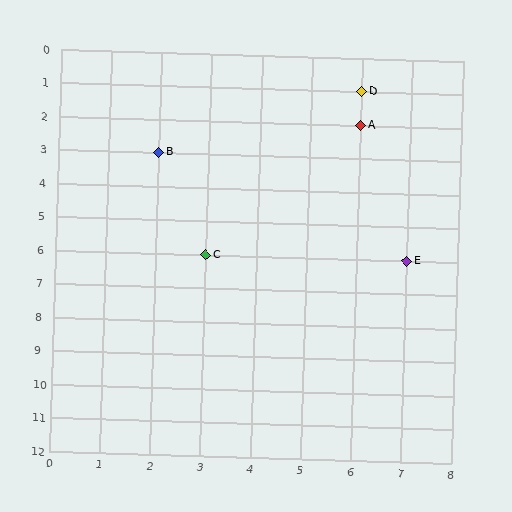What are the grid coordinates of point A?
Point A is at grid coordinates (6, 2).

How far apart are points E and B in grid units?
Points E and B are 5 columns and 3 rows apart (about 5.8 grid units diagonally).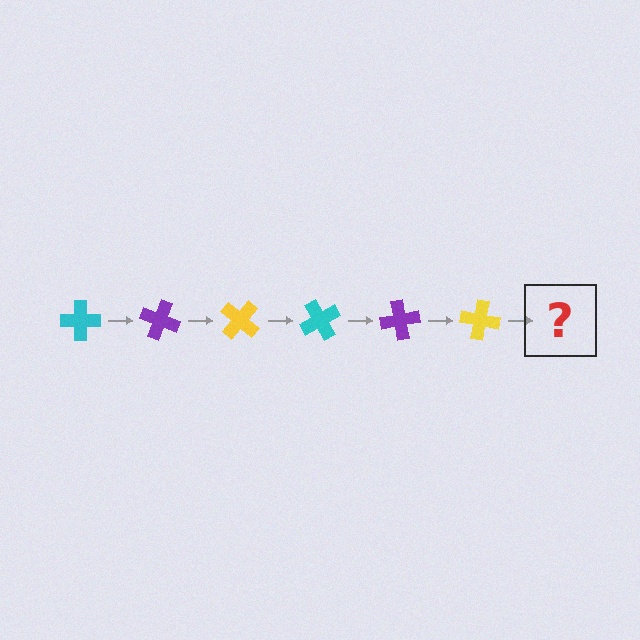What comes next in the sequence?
The next element should be a cyan cross, rotated 120 degrees from the start.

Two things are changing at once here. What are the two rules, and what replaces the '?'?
The two rules are that it rotates 20 degrees each step and the color cycles through cyan, purple, and yellow. The '?' should be a cyan cross, rotated 120 degrees from the start.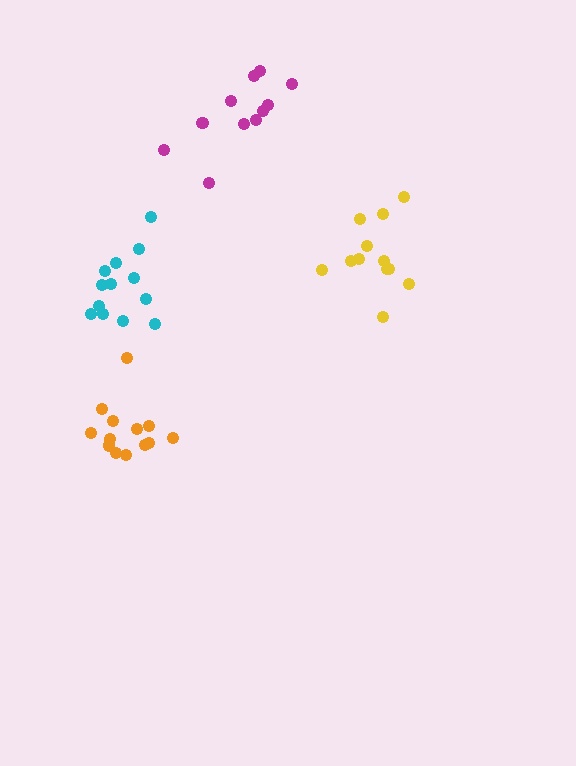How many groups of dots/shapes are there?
There are 4 groups.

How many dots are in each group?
Group 1: 13 dots, Group 2: 13 dots, Group 3: 12 dots, Group 4: 11 dots (49 total).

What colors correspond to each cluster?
The clusters are colored: cyan, orange, yellow, magenta.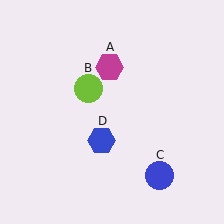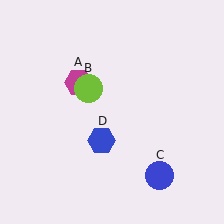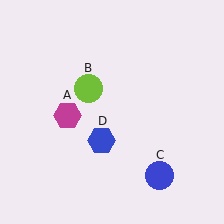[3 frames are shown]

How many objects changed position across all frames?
1 object changed position: magenta hexagon (object A).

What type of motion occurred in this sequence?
The magenta hexagon (object A) rotated counterclockwise around the center of the scene.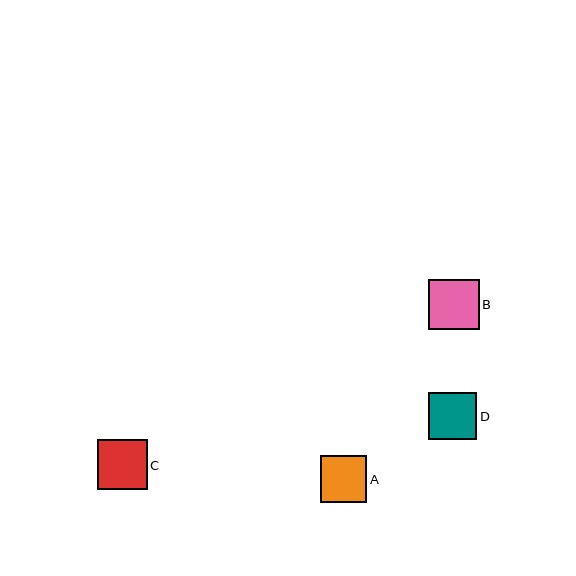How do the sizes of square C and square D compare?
Square C and square D are approximately the same size.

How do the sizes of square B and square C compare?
Square B and square C are approximately the same size.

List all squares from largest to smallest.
From largest to smallest: B, C, D, A.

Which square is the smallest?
Square A is the smallest with a size of approximately 46 pixels.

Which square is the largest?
Square B is the largest with a size of approximately 50 pixels.